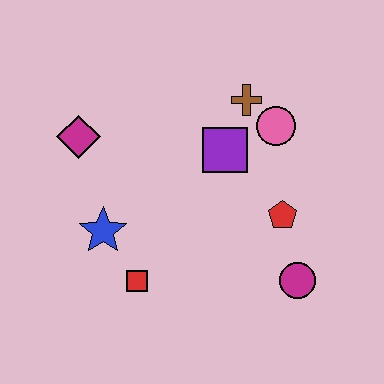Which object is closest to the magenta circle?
The red pentagon is closest to the magenta circle.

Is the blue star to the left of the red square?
Yes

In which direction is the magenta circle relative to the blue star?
The magenta circle is to the right of the blue star.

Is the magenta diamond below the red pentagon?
No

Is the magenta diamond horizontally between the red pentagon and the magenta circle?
No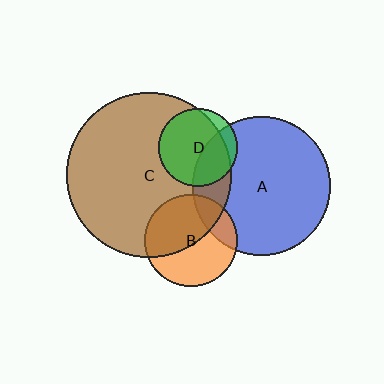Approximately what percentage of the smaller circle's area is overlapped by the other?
Approximately 50%.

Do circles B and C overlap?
Yes.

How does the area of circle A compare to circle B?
Approximately 2.2 times.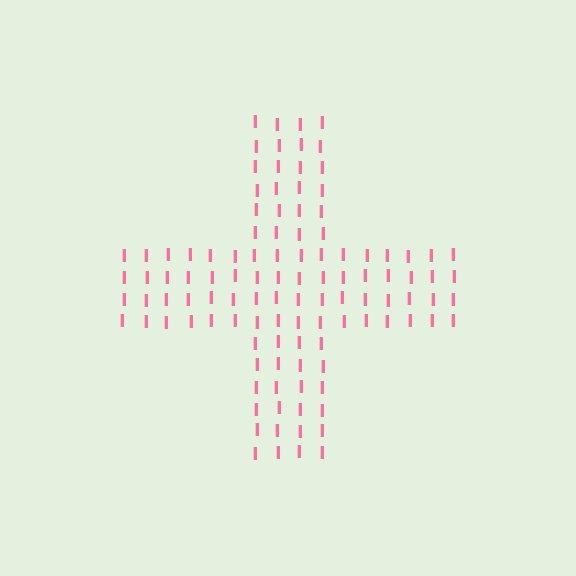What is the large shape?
The large shape is a cross.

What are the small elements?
The small elements are letter I's.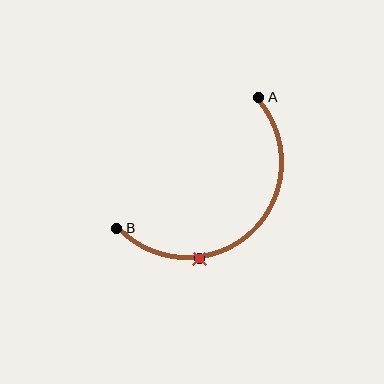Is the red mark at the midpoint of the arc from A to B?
No. The red mark lies on the arc but is closer to endpoint B. The arc midpoint would be at the point on the curve equidistant along the arc from both A and B.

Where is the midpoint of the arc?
The arc midpoint is the point on the curve farthest from the straight line joining A and B. It sits below and to the right of that line.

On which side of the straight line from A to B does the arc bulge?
The arc bulges below and to the right of the straight line connecting A and B.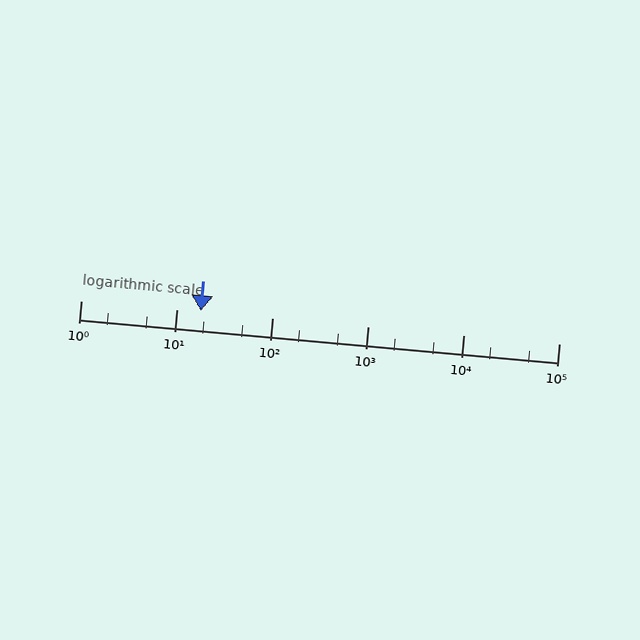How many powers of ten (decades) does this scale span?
The scale spans 5 decades, from 1 to 100000.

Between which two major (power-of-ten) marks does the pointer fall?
The pointer is between 10 and 100.